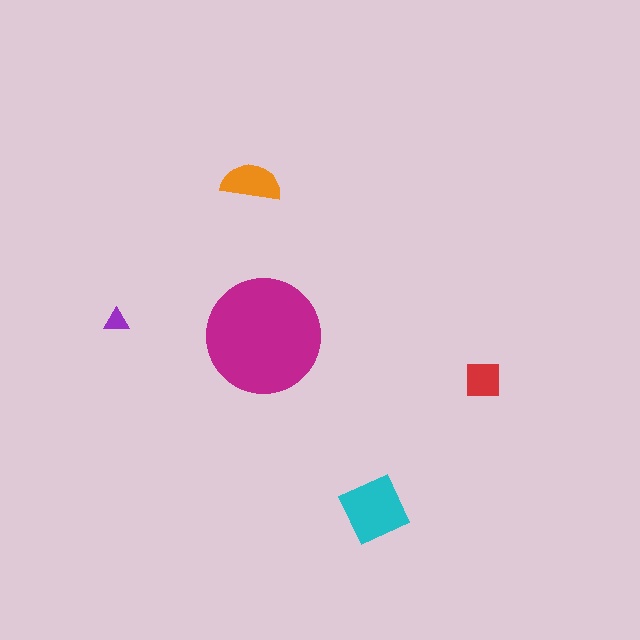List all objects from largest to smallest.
The magenta circle, the cyan diamond, the orange semicircle, the red square, the purple triangle.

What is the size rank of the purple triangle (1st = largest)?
5th.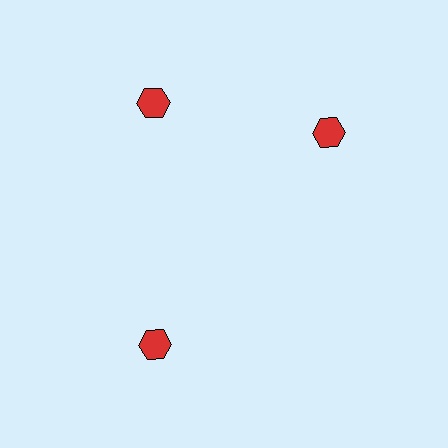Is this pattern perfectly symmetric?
No. The 3 red hexagons are arranged in a ring, but one element near the 3 o'clock position is rotated out of alignment along the ring, breaking the 3-fold rotational symmetry.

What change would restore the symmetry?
The symmetry would be restored by rotating it back into even spacing with its neighbors so that all 3 hexagons sit at equal angles and equal distance from the center.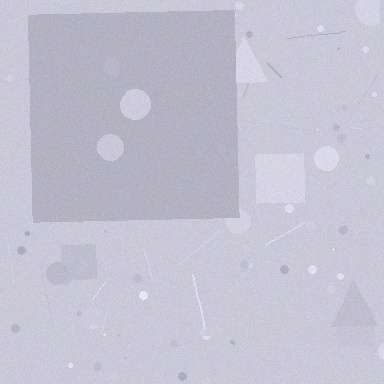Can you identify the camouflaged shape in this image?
The camouflaged shape is a square.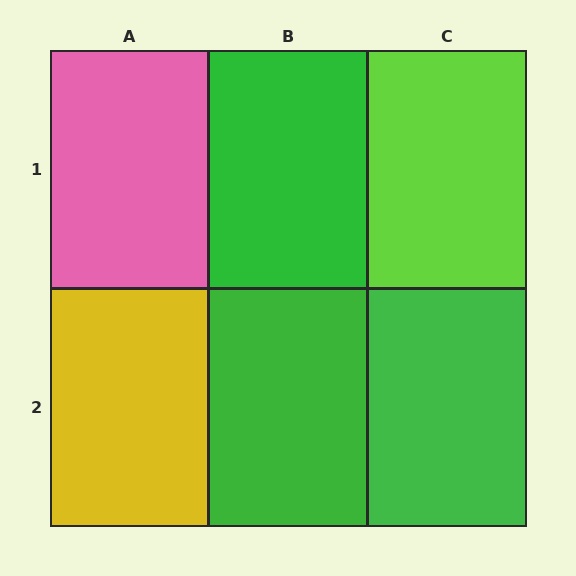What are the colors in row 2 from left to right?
Yellow, green, green.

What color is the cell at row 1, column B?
Green.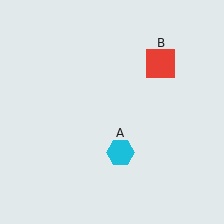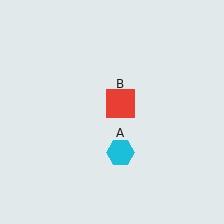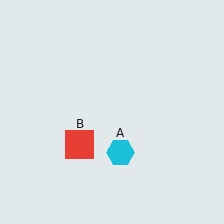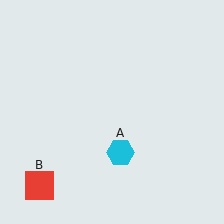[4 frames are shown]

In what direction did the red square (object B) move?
The red square (object B) moved down and to the left.